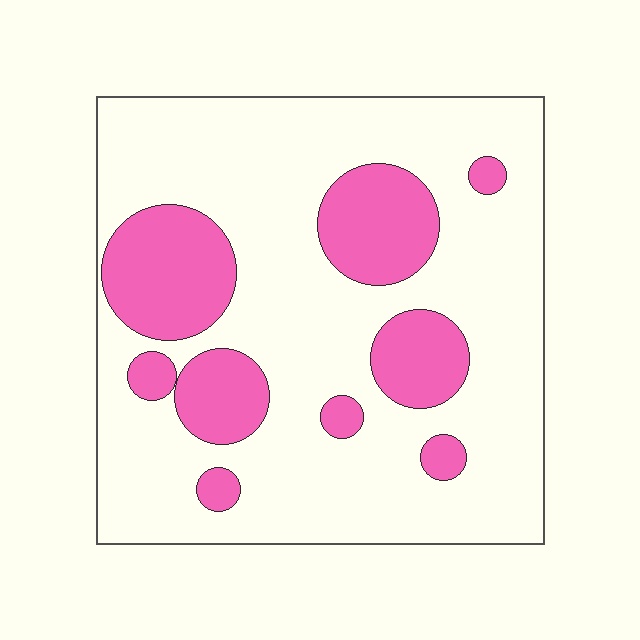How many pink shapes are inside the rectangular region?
9.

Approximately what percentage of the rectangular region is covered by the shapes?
Approximately 25%.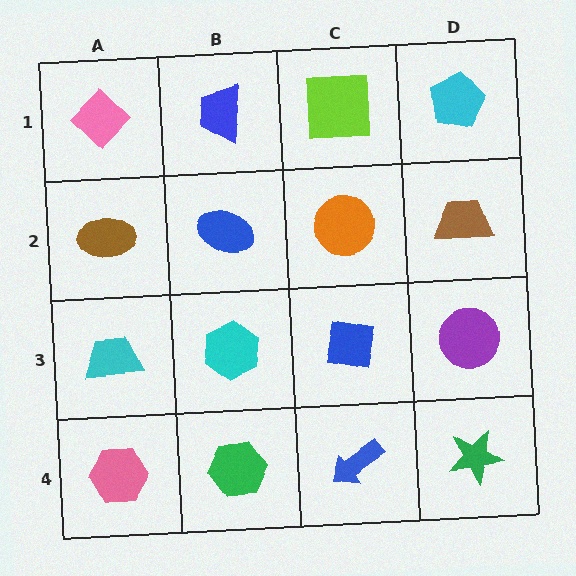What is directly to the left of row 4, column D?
A blue arrow.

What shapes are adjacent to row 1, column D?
A brown trapezoid (row 2, column D), a lime square (row 1, column C).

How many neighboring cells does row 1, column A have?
2.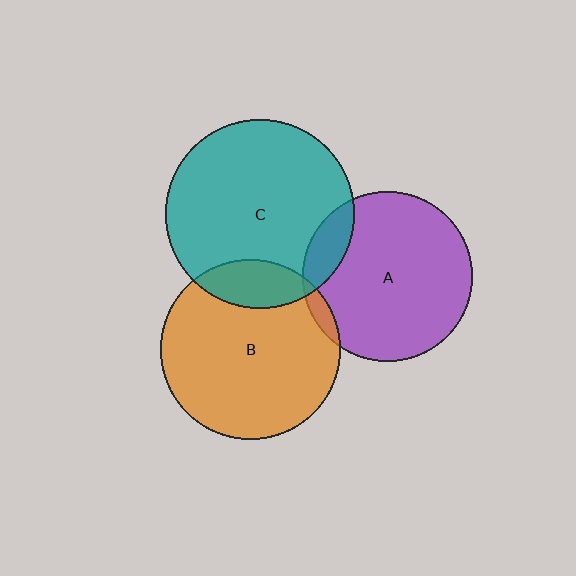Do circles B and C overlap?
Yes.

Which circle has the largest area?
Circle C (teal).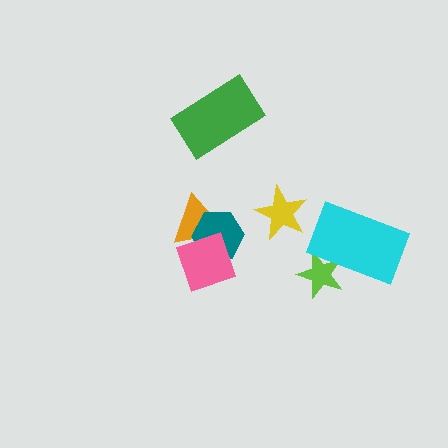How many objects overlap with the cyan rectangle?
1 object overlaps with the cyan rectangle.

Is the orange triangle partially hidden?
Yes, it is partially covered by another shape.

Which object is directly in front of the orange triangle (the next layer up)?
The teal hexagon is directly in front of the orange triangle.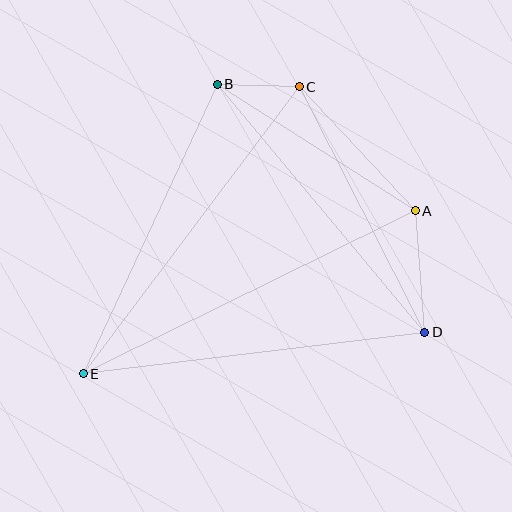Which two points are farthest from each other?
Points A and E are farthest from each other.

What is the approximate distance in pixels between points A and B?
The distance between A and B is approximately 235 pixels.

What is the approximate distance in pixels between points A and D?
The distance between A and D is approximately 122 pixels.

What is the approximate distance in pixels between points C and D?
The distance between C and D is approximately 276 pixels.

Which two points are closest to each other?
Points B and C are closest to each other.